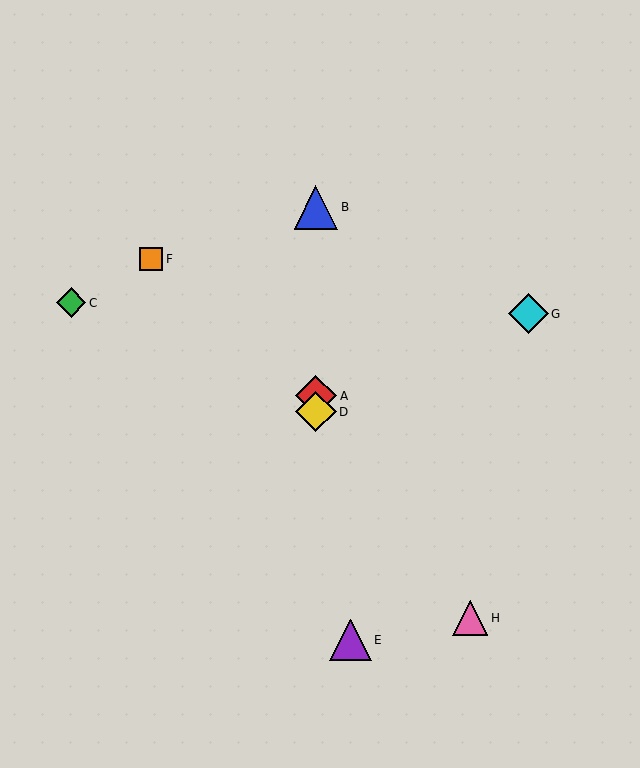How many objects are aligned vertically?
3 objects (A, B, D) are aligned vertically.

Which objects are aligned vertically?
Objects A, B, D are aligned vertically.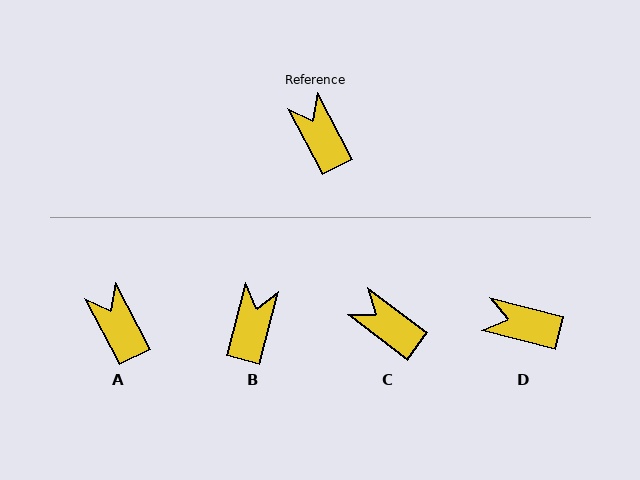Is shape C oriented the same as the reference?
No, it is off by about 25 degrees.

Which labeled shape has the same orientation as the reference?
A.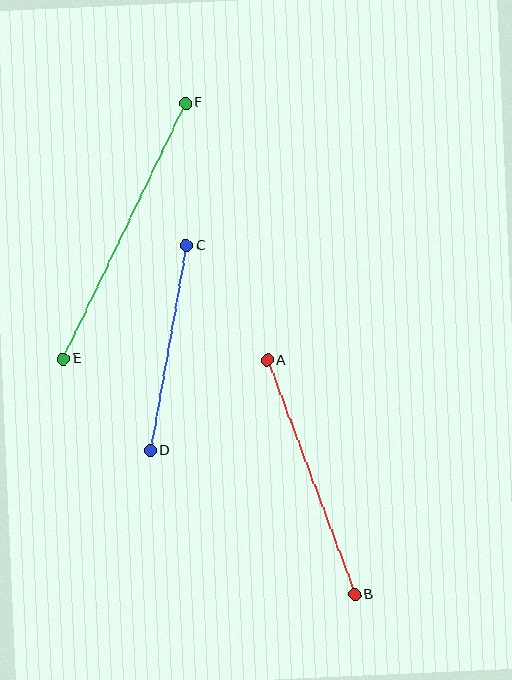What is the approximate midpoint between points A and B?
The midpoint is at approximately (311, 478) pixels.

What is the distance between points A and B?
The distance is approximately 250 pixels.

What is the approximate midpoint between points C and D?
The midpoint is at approximately (168, 348) pixels.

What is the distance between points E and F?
The distance is approximately 284 pixels.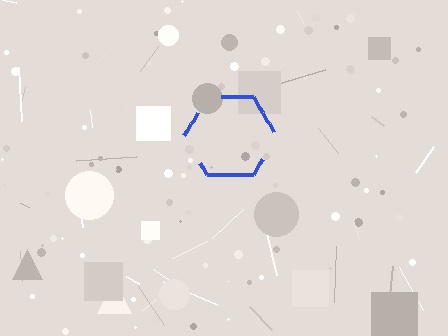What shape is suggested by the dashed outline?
The dashed outline suggests a hexagon.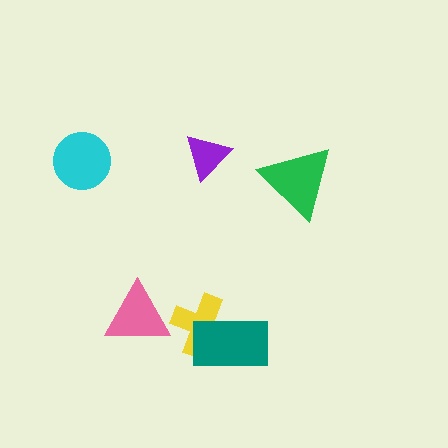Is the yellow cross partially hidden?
Yes, it is partially covered by another shape.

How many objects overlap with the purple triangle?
0 objects overlap with the purple triangle.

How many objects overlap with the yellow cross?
1 object overlaps with the yellow cross.